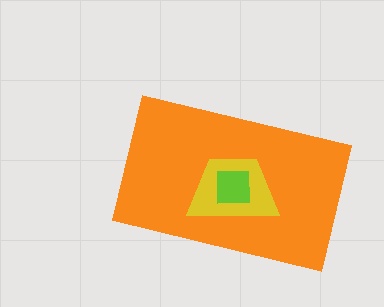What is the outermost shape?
The orange rectangle.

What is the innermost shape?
The lime square.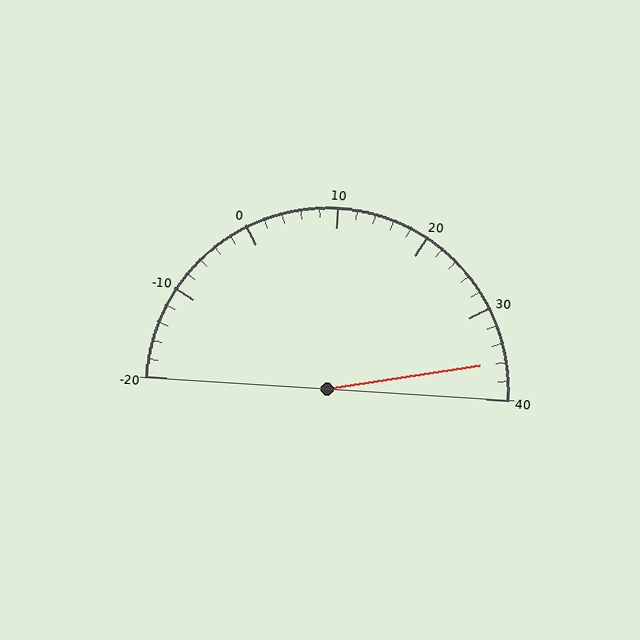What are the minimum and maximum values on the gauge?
The gauge ranges from -20 to 40.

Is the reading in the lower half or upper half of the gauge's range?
The reading is in the upper half of the range (-20 to 40).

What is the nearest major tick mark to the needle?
The nearest major tick mark is 40.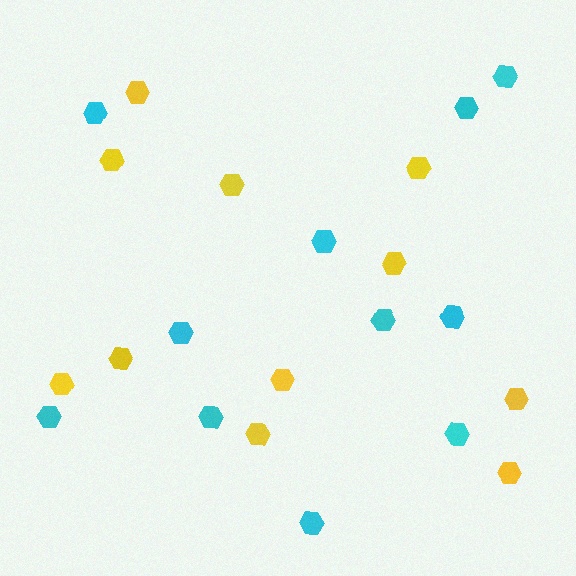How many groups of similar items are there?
There are 2 groups: one group of cyan hexagons (11) and one group of yellow hexagons (11).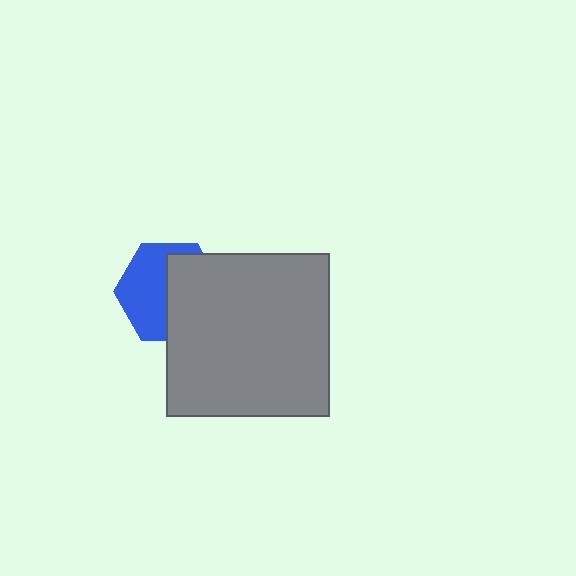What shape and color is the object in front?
The object in front is a gray square.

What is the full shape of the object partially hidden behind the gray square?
The partially hidden object is a blue hexagon.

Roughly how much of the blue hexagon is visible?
About half of it is visible (roughly 50%).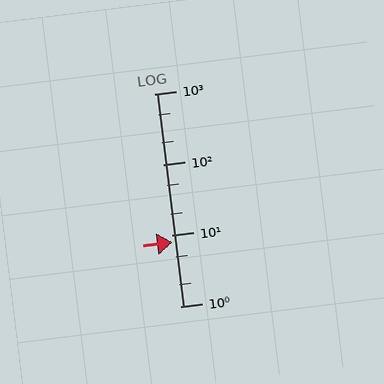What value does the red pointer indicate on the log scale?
The pointer indicates approximately 8.1.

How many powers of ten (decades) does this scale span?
The scale spans 3 decades, from 1 to 1000.